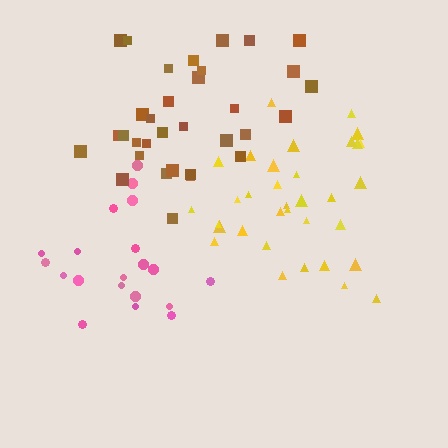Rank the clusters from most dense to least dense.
pink, yellow, brown.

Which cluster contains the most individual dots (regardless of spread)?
Yellow (34).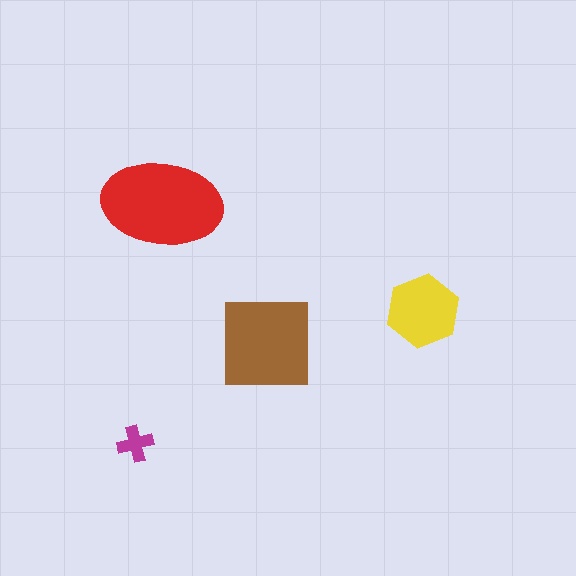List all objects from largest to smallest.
The red ellipse, the brown square, the yellow hexagon, the magenta cross.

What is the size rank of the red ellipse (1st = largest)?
1st.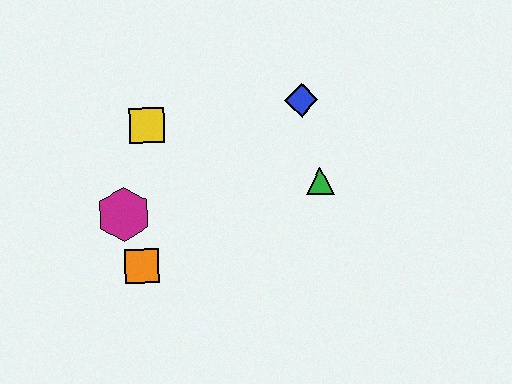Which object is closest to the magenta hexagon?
The orange square is closest to the magenta hexagon.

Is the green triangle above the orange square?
Yes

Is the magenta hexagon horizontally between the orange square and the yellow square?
No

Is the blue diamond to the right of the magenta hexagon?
Yes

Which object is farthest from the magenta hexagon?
The blue diamond is farthest from the magenta hexagon.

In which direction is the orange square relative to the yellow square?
The orange square is below the yellow square.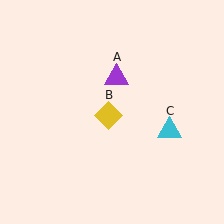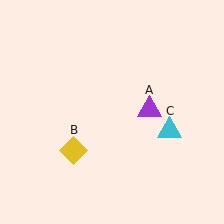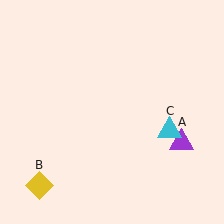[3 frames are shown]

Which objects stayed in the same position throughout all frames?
Cyan triangle (object C) remained stationary.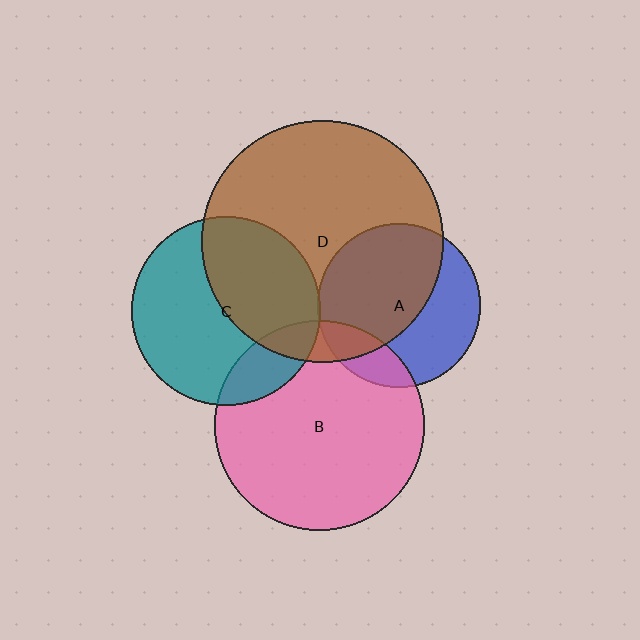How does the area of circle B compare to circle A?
Approximately 1.6 times.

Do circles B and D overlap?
Yes.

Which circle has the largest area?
Circle D (brown).